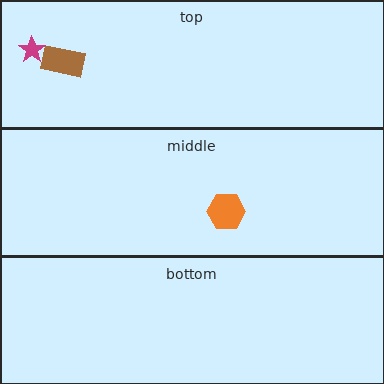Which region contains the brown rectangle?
The top region.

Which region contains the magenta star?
The top region.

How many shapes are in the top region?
2.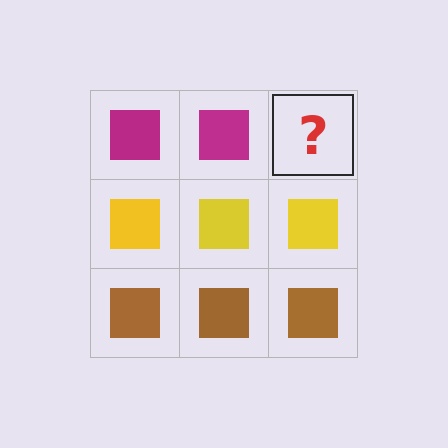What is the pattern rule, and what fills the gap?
The rule is that each row has a consistent color. The gap should be filled with a magenta square.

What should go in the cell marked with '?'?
The missing cell should contain a magenta square.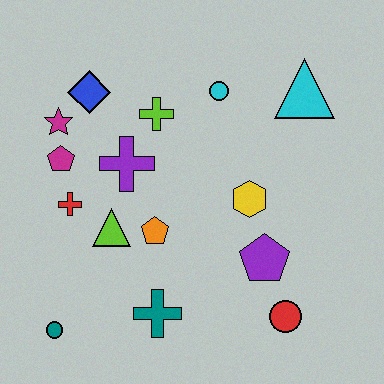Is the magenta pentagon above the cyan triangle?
No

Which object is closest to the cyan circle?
The lime cross is closest to the cyan circle.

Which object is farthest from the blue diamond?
The red circle is farthest from the blue diamond.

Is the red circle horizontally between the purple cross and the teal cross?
No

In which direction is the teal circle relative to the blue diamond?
The teal circle is below the blue diamond.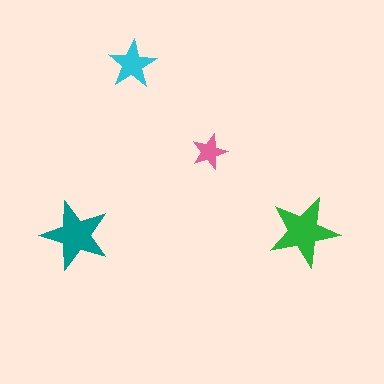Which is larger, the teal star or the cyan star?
The teal one.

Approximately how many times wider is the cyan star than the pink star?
About 1.5 times wider.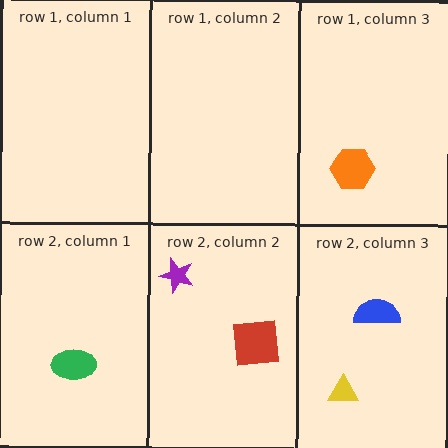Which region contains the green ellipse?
The row 2, column 1 region.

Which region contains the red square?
The row 2, column 2 region.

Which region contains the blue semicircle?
The row 2, column 3 region.